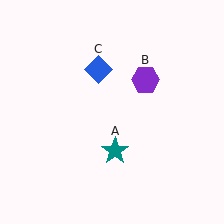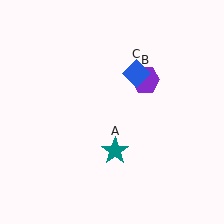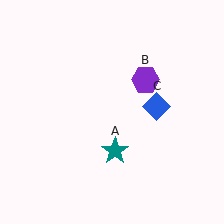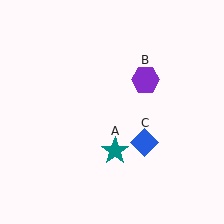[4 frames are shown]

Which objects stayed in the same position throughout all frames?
Teal star (object A) and purple hexagon (object B) remained stationary.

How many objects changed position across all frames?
1 object changed position: blue diamond (object C).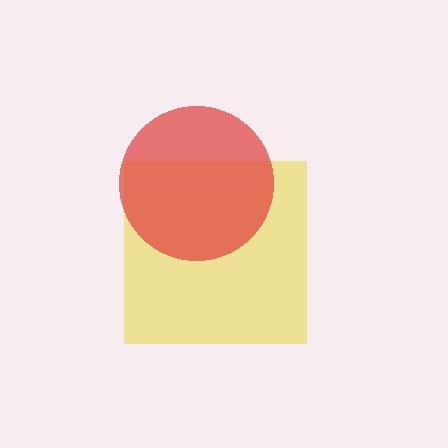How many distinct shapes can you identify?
There are 2 distinct shapes: a yellow square, a red circle.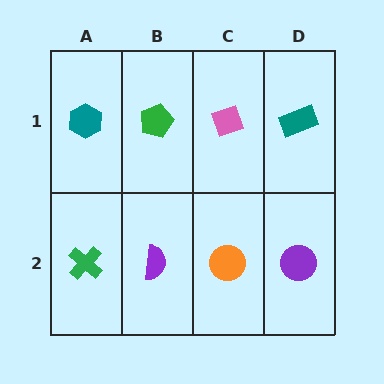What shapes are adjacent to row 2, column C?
A pink diamond (row 1, column C), a purple semicircle (row 2, column B), a purple circle (row 2, column D).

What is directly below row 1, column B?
A purple semicircle.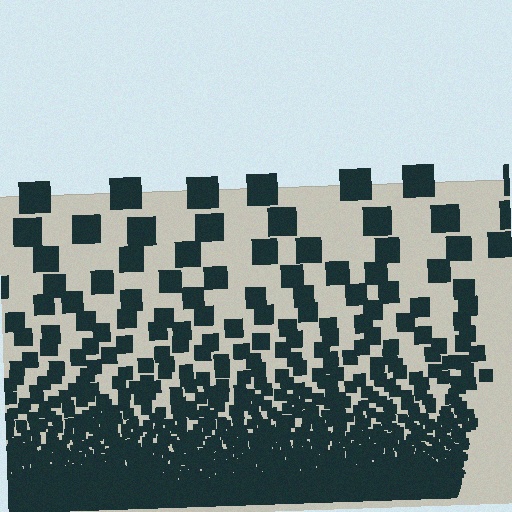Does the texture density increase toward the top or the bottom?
Density increases toward the bottom.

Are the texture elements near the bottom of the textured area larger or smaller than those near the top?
Smaller. The gradient is inverted — elements near the bottom are smaller and denser.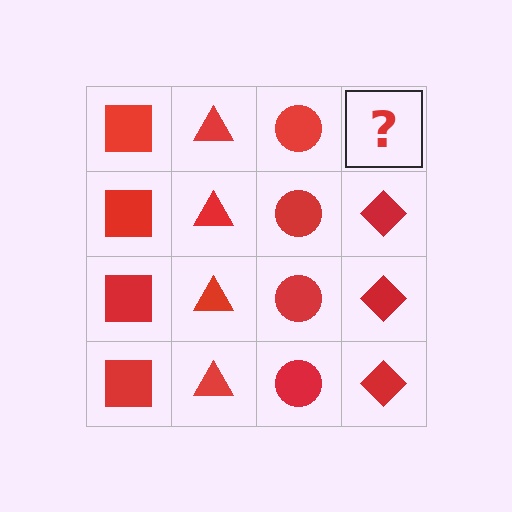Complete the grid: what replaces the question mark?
The question mark should be replaced with a red diamond.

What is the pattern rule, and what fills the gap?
The rule is that each column has a consistent shape. The gap should be filled with a red diamond.